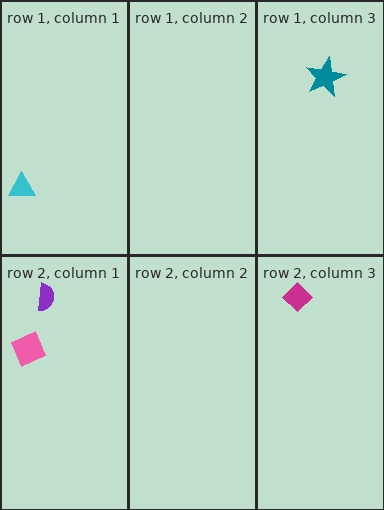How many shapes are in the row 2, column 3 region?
1.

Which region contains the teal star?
The row 1, column 3 region.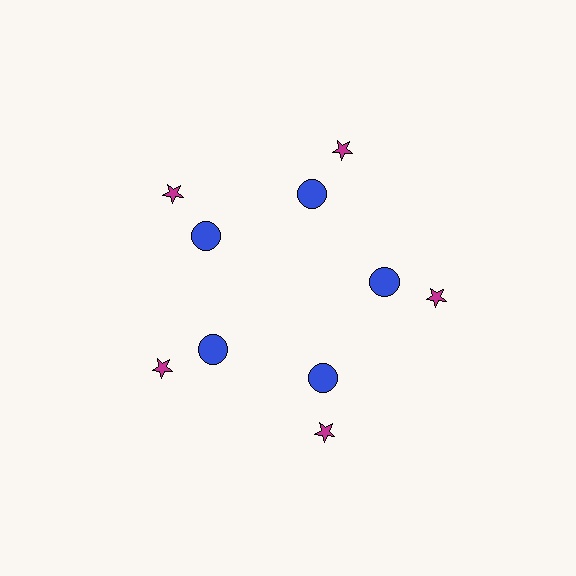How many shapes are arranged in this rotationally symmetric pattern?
There are 10 shapes, arranged in 5 groups of 2.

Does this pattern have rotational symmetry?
Yes, this pattern has 5-fold rotational symmetry. It looks the same after rotating 72 degrees around the center.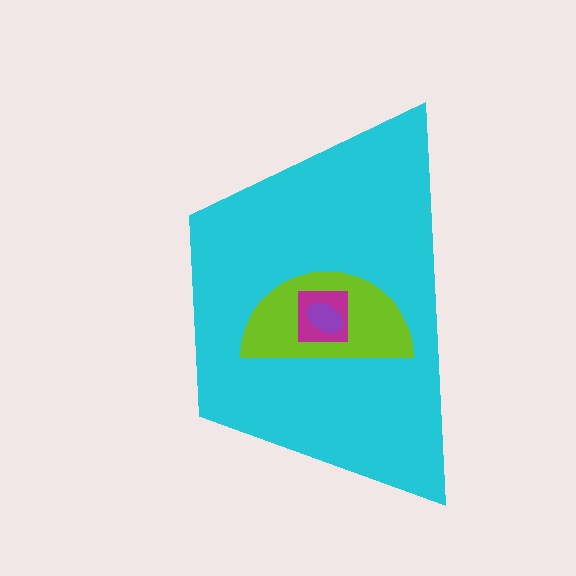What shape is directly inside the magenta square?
The purple ellipse.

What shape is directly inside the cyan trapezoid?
The lime semicircle.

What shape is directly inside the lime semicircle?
The magenta square.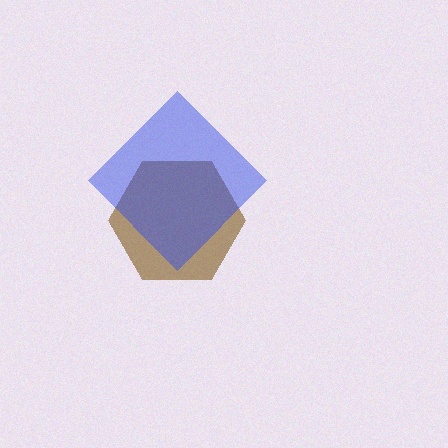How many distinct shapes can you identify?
There are 2 distinct shapes: a brown hexagon, a blue diamond.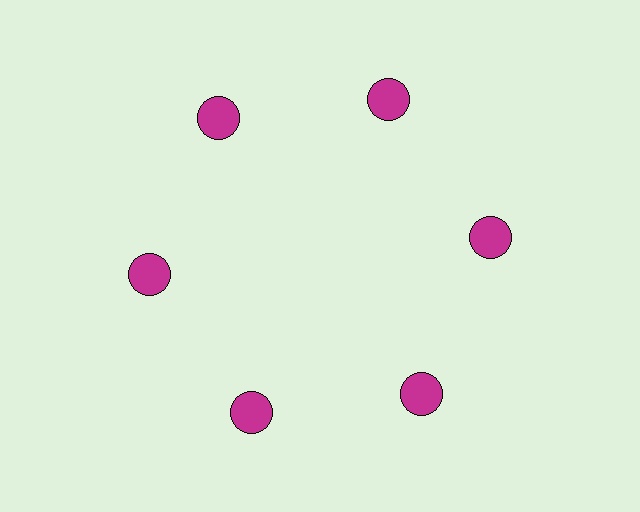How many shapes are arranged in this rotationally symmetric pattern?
There are 6 shapes, arranged in 6 groups of 1.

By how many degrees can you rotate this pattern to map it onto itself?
The pattern maps onto itself every 60 degrees of rotation.